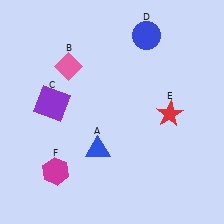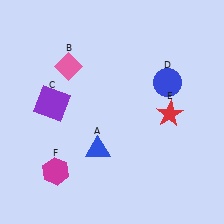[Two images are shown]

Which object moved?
The blue circle (D) moved down.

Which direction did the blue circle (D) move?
The blue circle (D) moved down.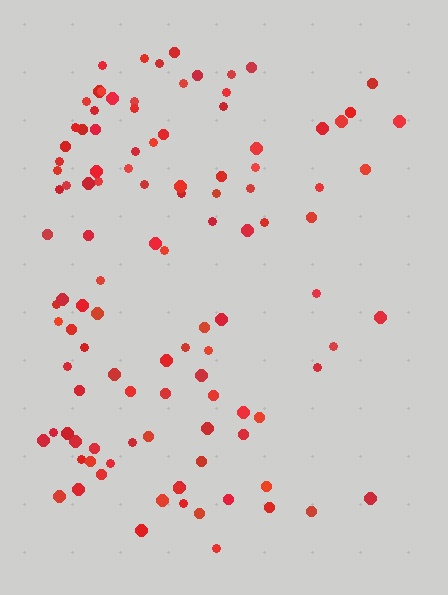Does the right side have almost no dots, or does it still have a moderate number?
Still a moderate number, just noticeably fewer than the left.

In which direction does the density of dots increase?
From right to left, with the left side densest.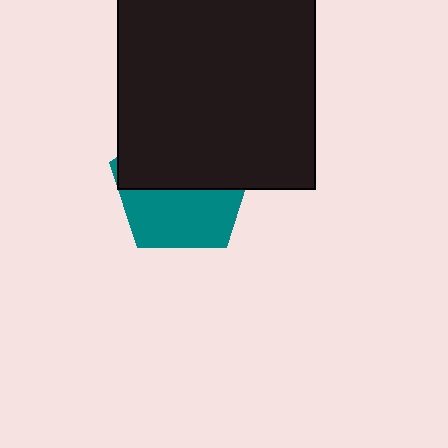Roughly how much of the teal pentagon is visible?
About half of it is visible (roughly 47%).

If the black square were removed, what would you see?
You would see the complete teal pentagon.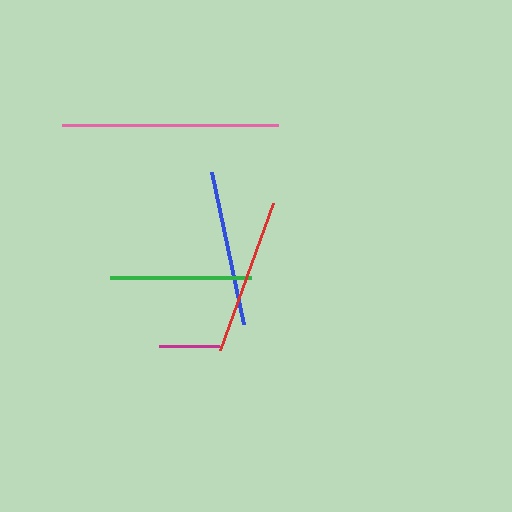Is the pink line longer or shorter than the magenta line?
The pink line is longer than the magenta line.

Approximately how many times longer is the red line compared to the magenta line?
The red line is approximately 2.6 times the length of the magenta line.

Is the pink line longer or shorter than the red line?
The pink line is longer than the red line.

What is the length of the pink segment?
The pink segment is approximately 216 pixels long.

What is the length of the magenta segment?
The magenta segment is approximately 61 pixels long.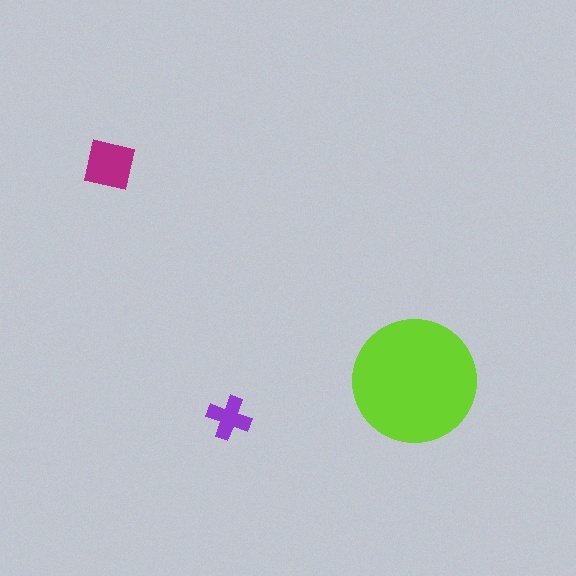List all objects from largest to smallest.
The lime circle, the magenta square, the purple cross.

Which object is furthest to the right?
The lime circle is rightmost.